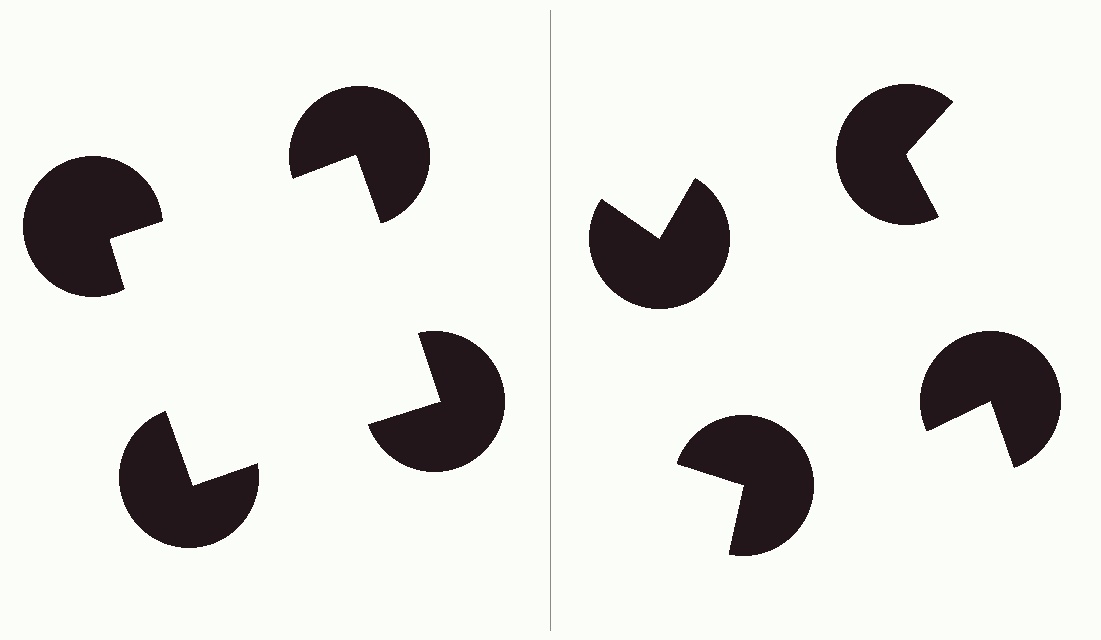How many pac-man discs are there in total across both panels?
8 — 4 on each side.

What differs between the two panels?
The pac-man discs are positioned identically on both sides; only the wedge orientations differ. On the left they align to a square; on the right they are misaligned.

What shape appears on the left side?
An illusory square.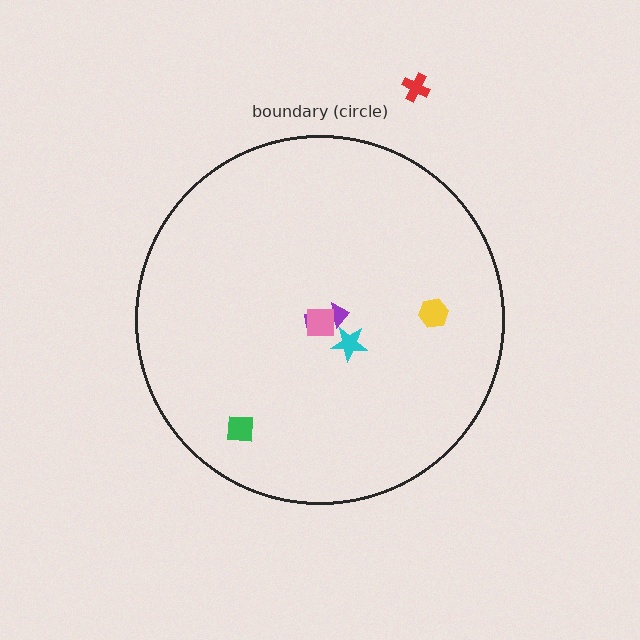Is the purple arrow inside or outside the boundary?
Inside.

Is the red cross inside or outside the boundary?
Outside.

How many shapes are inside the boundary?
5 inside, 1 outside.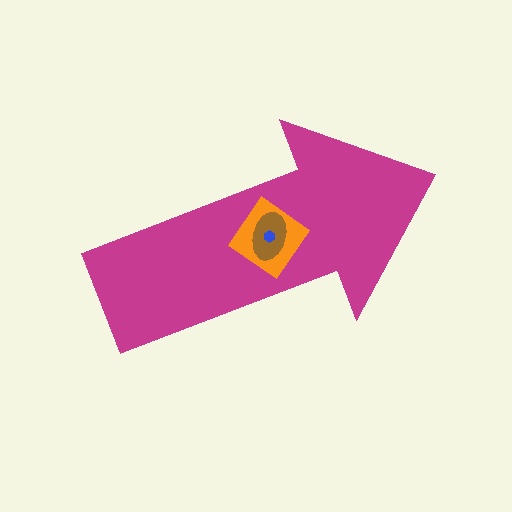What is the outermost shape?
The magenta arrow.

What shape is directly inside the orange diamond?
The brown ellipse.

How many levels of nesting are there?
4.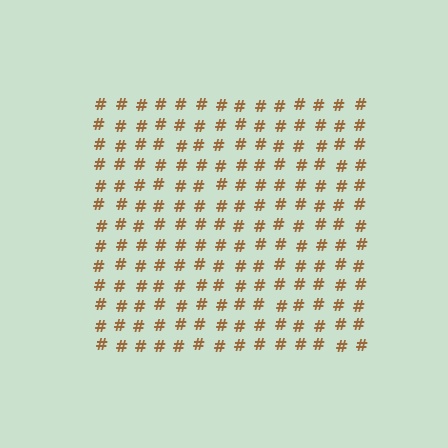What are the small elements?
The small elements are hash symbols.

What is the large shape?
The large shape is a square.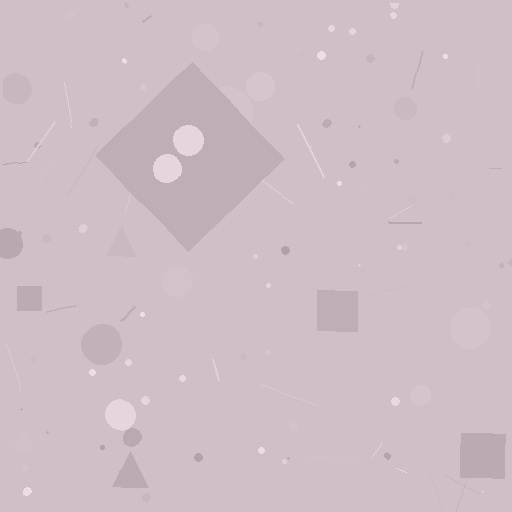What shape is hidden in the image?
A diamond is hidden in the image.